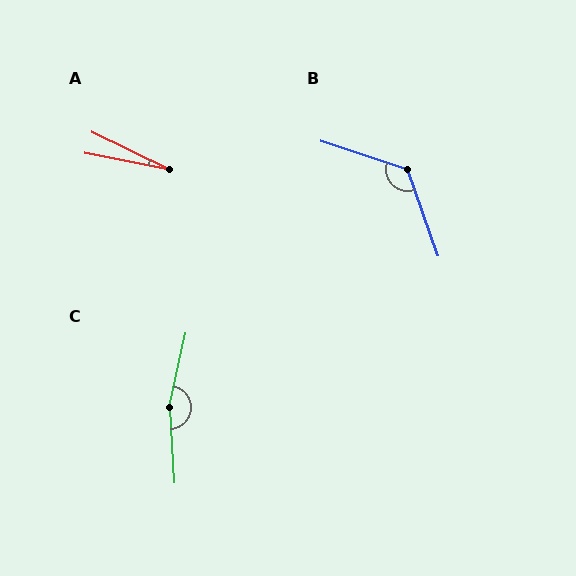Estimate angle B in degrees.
Approximately 127 degrees.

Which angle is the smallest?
A, at approximately 15 degrees.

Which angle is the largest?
C, at approximately 164 degrees.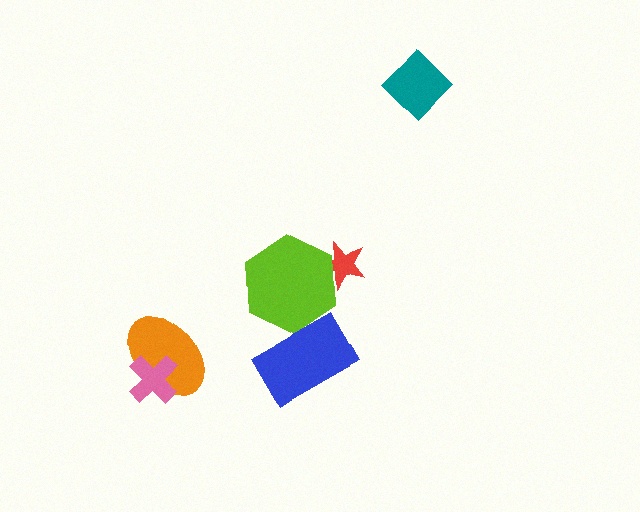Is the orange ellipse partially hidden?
Yes, it is partially covered by another shape.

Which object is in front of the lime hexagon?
The blue rectangle is in front of the lime hexagon.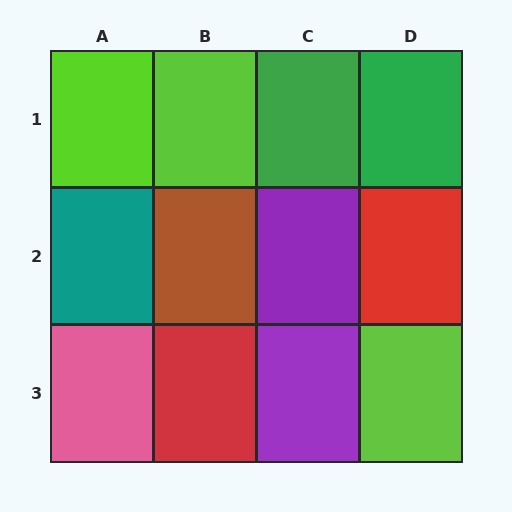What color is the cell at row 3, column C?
Purple.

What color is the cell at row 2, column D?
Red.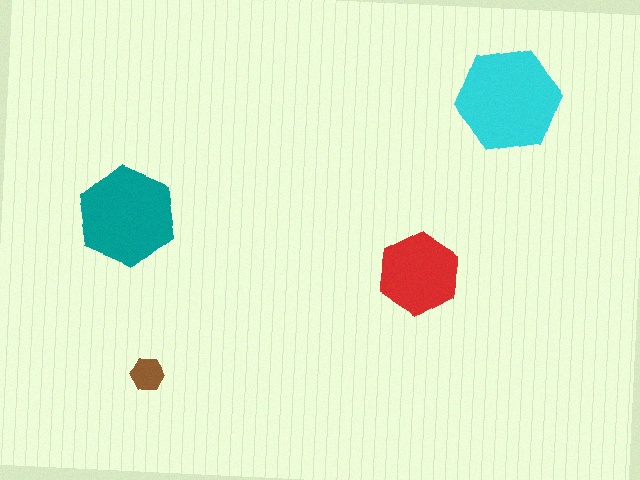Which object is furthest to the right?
The cyan hexagon is rightmost.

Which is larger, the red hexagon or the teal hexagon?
The teal one.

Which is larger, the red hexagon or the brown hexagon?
The red one.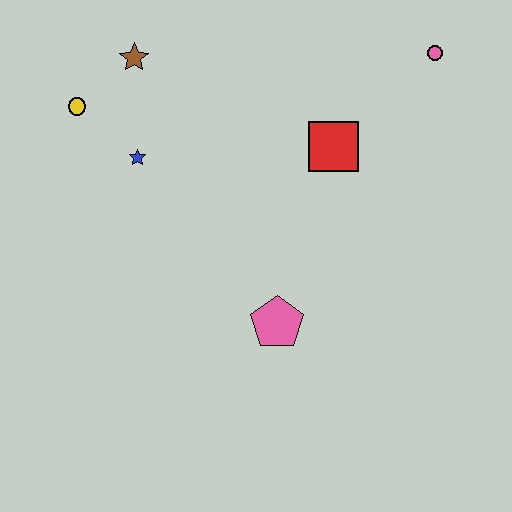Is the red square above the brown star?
No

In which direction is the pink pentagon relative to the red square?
The pink pentagon is below the red square.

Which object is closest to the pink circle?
The red square is closest to the pink circle.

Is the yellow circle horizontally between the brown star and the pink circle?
No